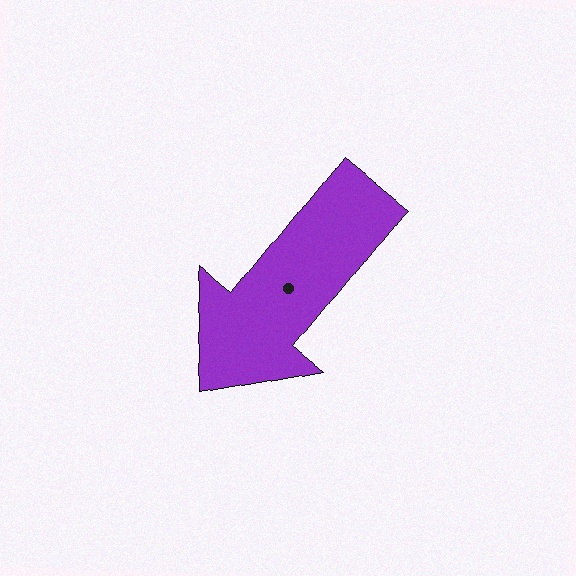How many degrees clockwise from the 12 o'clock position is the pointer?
Approximately 219 degrees.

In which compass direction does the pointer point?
Southwest.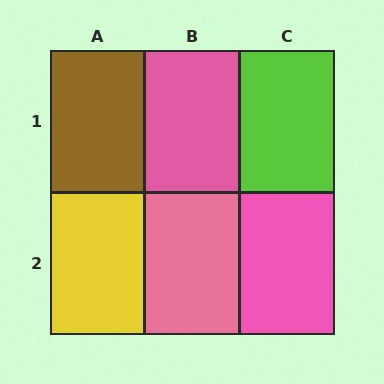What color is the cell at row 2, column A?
Yellow.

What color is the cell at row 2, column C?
Pink.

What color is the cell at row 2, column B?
Pink.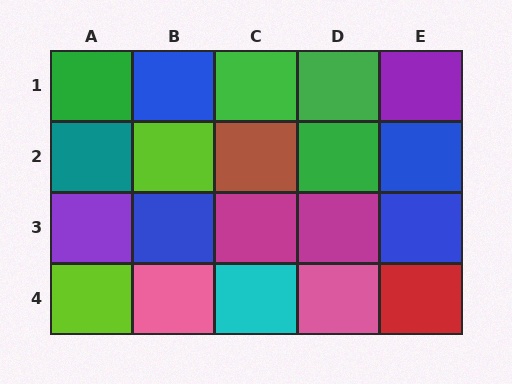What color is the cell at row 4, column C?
Cyan.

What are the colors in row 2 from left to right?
Teal, lime, brown, green, blue.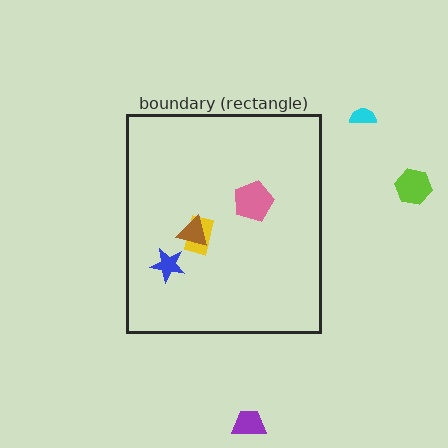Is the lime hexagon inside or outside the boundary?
Outside.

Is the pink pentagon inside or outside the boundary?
Inside.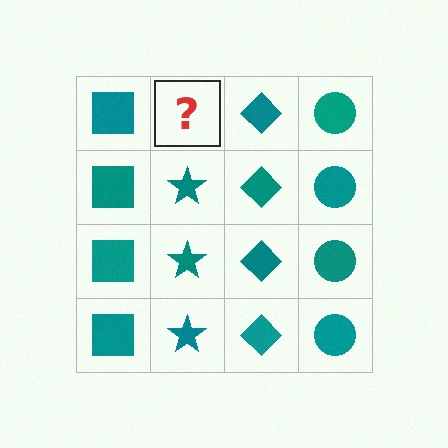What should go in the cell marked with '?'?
The missing cell should contain a teal star.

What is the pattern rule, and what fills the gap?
The rule is that each column has a consistent shape. The gap should be filled with a teal star.